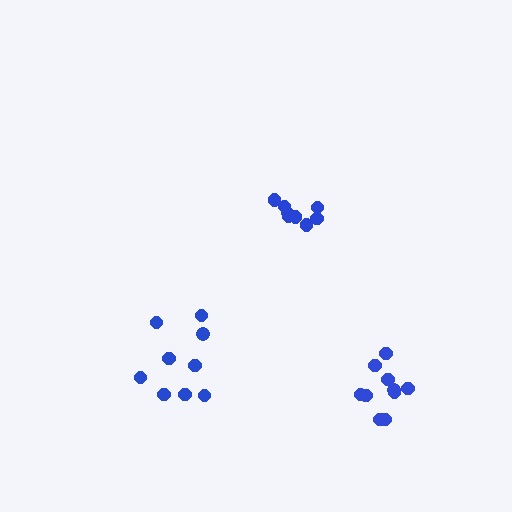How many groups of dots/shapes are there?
There are 3 groups.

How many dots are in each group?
Group 1: 9 dots, Group 2: 8 dots, Group 3: 10 dots (27 total).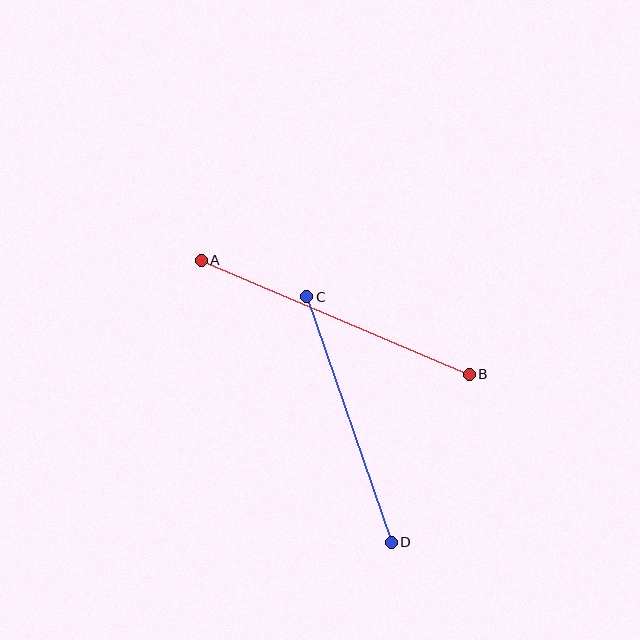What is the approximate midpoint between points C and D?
The midpoint is at approximately (349, 420) pixels.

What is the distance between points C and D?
The distance is approximately 260 pixels.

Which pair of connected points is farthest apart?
Points A and B are farthest apart.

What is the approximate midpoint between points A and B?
The midpoint is at approximately (335, 317) pixels.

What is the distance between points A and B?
The distance is approximately 291 pixels.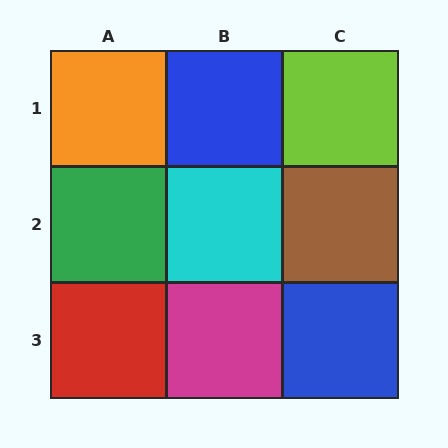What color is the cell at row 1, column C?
Lime.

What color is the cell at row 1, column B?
Blue.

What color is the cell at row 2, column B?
Cyan.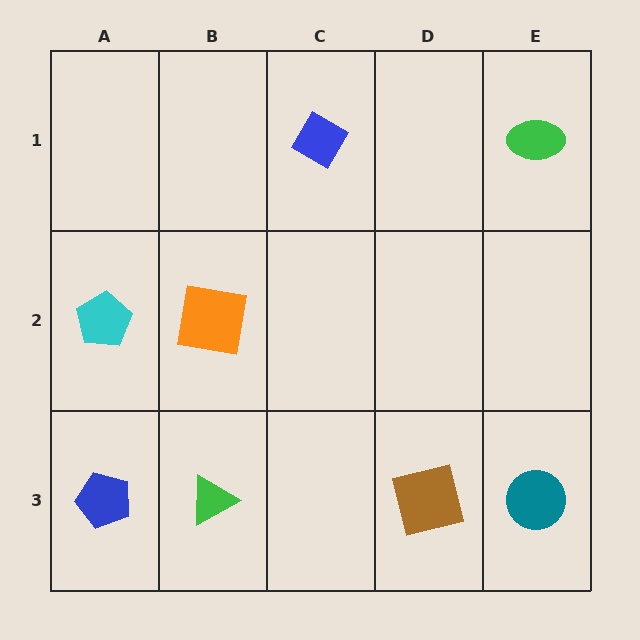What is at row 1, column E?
A green ellipse.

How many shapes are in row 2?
2 shapes.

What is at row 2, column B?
An orange square.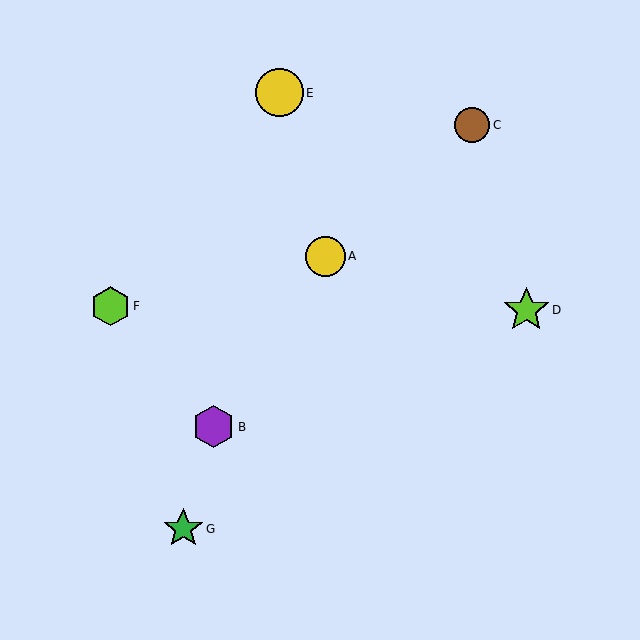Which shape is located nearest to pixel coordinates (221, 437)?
The purple hexagon (labeled B) at (213, 427) is nearest to that location.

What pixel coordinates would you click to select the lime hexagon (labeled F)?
Click at (110, 306) to select the lime hexagon F.